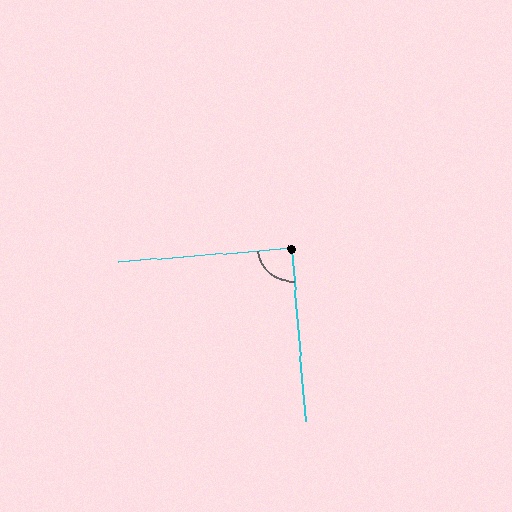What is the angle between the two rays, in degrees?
Approximately 90 degrees.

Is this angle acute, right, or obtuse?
It is approximately a right angle.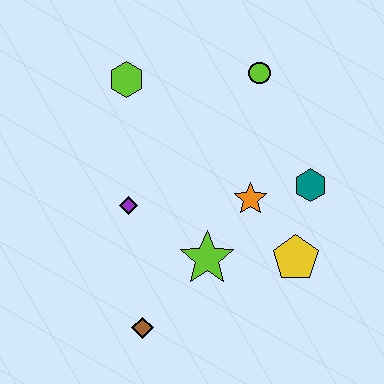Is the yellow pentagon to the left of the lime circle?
No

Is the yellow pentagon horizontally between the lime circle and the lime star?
No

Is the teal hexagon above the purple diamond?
Yes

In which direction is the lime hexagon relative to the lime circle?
The lime hexagon is to the left of the lime circle.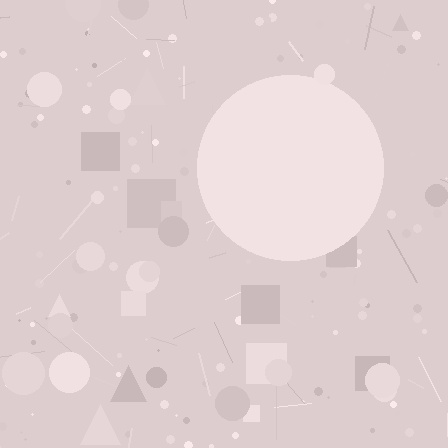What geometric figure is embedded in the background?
A circle is embedded in the background.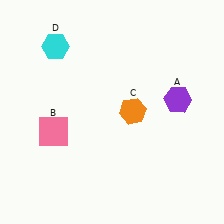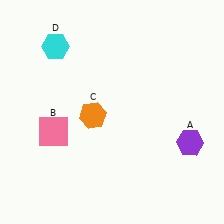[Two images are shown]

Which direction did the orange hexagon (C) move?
The orange hexagon (C) moved left.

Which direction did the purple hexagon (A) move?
The purple hexagon (A) moved down.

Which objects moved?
The objects that moved are: the purple hexagon (A), the orange hexagon (C).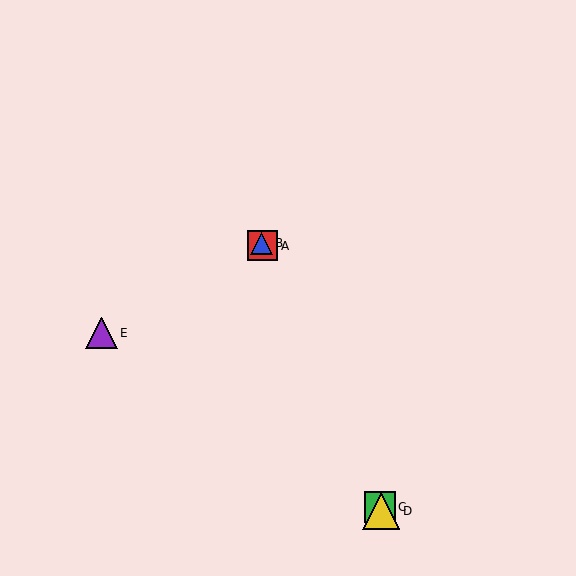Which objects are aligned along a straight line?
Objects A, B, C, D are aligned along a straight line.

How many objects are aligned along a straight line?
4 objects (A, B, C, D) are aligned along a straight line.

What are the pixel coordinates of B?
Object B is at (262, 243).